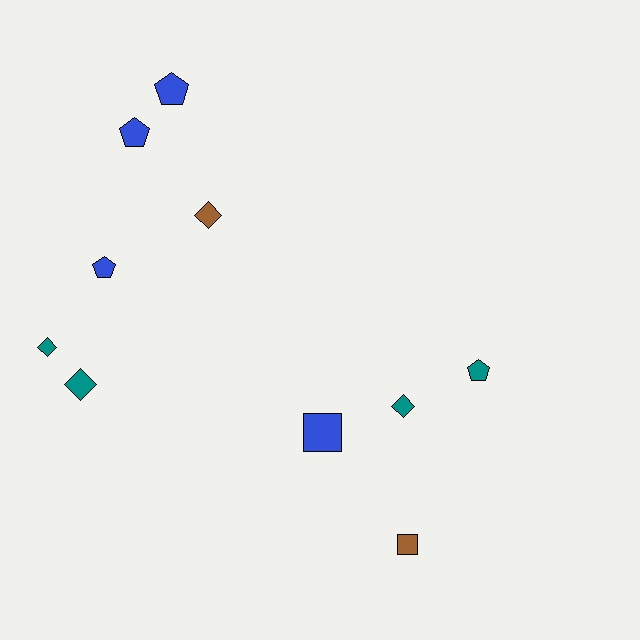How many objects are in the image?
There are 10 objects.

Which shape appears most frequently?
Diamond, with 4 objects.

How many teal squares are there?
There are no teal squares.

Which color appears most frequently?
Teal, with 4 objects.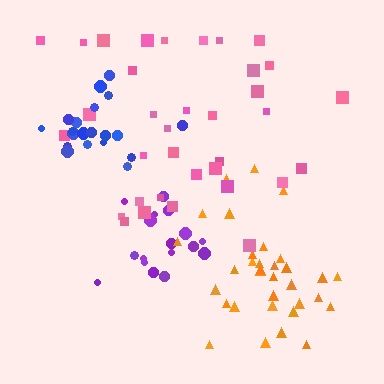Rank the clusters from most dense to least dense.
blue, purple, orange, pink.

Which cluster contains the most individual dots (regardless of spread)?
Pink (35).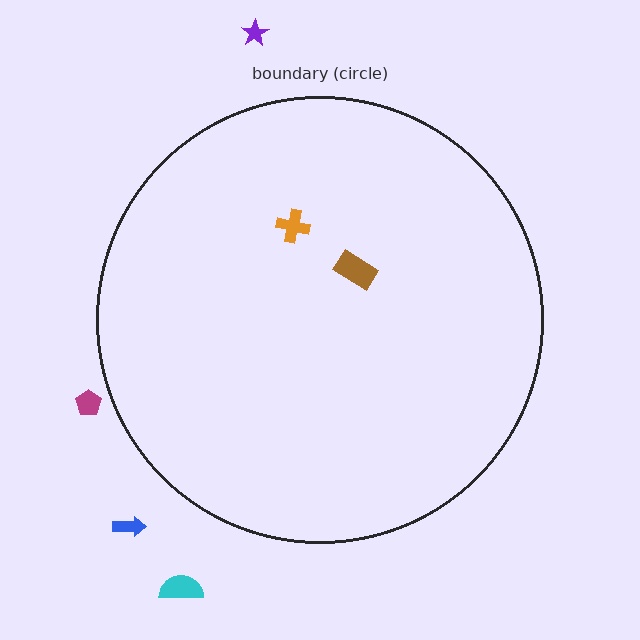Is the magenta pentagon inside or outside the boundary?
Outside.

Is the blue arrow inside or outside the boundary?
Outside.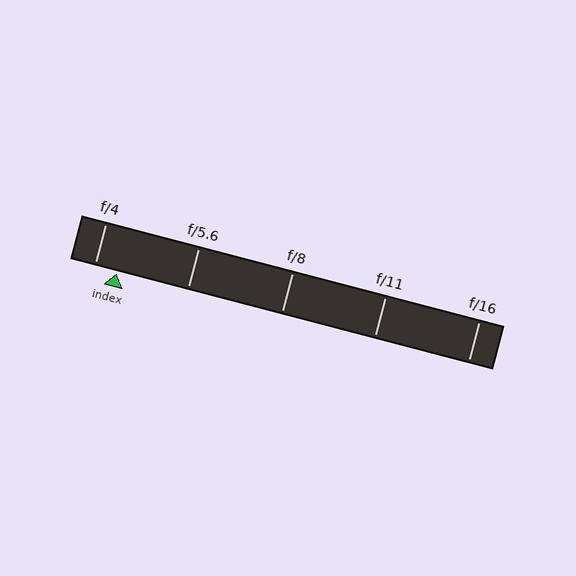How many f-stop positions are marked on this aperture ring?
There are 5 f-stop positions marked.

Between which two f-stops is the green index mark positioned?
The index mark is between f/4 and f/5.6.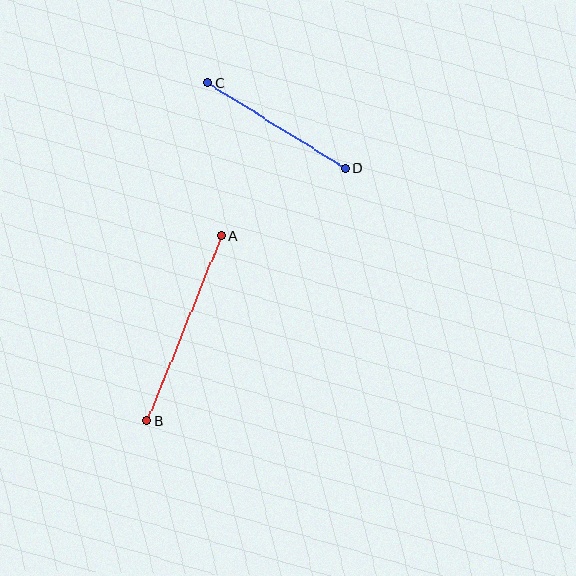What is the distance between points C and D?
The distance is approximately 162 pixels.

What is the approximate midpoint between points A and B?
The midpoint is at approximately (184, 328) pixels.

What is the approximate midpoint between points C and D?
The midpoint is at approximately (277, 125) pixels.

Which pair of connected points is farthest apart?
Points A and B are farthest apart.